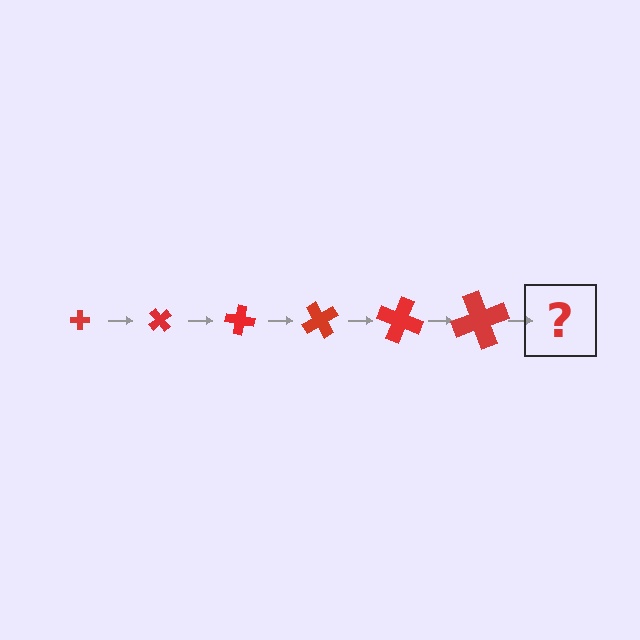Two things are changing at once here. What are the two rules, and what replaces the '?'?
The two rules are that the cross grows larger each step and it rotates 50 degrees each step. The '?' should be a cross, larger than the previous one and rotated 300 degrees from the start.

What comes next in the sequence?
The next element should be a cross, larger than the previous one and rotated 300 degrees from the start.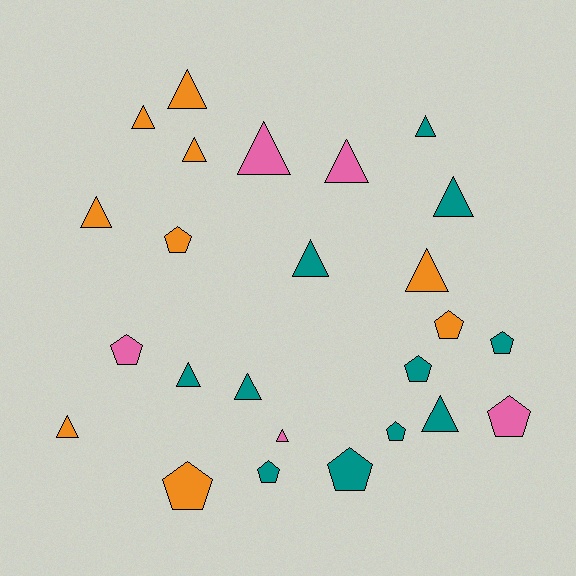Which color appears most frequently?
Teal, with 11 objects.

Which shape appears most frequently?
Triangle, with 15 objects.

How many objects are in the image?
There are 25 objects.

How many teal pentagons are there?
There are 5 teal pentagons.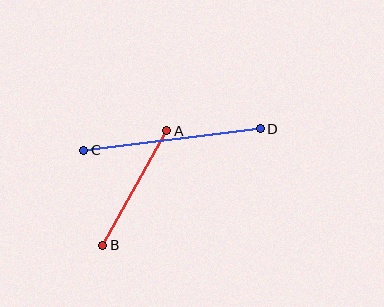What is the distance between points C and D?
The distance is approximately 178 pixels.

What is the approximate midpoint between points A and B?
The midpoint is at approximately (135, 188) pixels.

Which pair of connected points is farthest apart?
Points C and D are farthest apart.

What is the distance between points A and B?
The distance is approximately 131 pixels.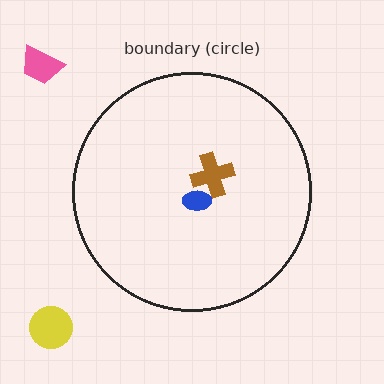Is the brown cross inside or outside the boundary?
Inside.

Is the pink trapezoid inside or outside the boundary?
Outside.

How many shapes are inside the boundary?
2 inside, 2 outside.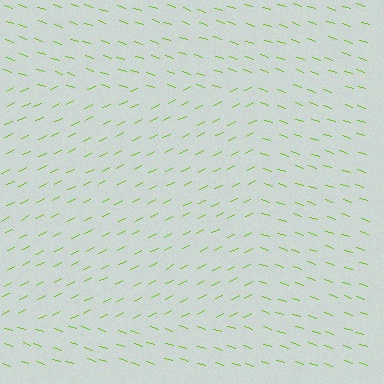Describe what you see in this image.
The image is filled with small lime line segments. A rectangle region in the image has lines oriented differently from the surrounding lines, creating a visible texture boundary.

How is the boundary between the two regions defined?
The boundary is defined purely by a change in line orientation (approximately 45 degrees difference). All lines are the same color and thickness.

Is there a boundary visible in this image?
Yes, there is a texture boundary formed by a change in line orientation.